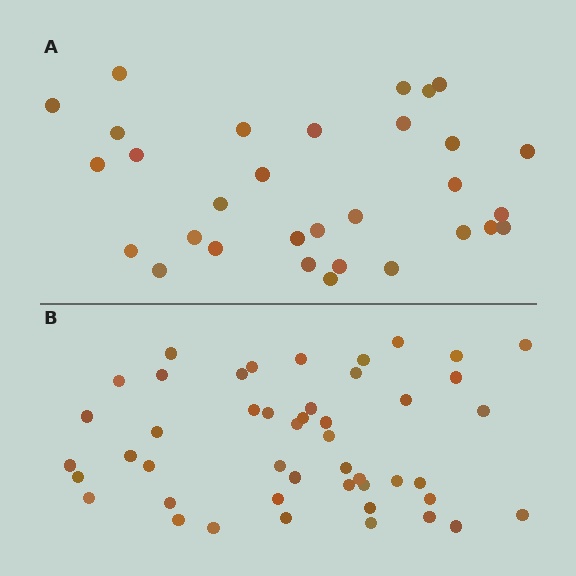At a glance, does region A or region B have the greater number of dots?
Region B (the bottom region) has more dots.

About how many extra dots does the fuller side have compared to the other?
Region B has approximately 15 more dots than region A.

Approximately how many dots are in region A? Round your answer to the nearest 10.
About 30 dots. (The exact count is 31, which rounds to 30.)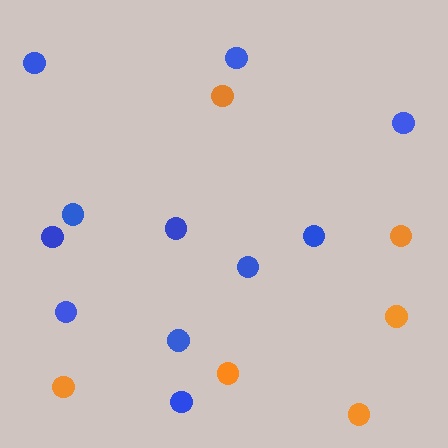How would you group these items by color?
There are 2 groups: one group of orange circles (6) and one group of blue circles (11).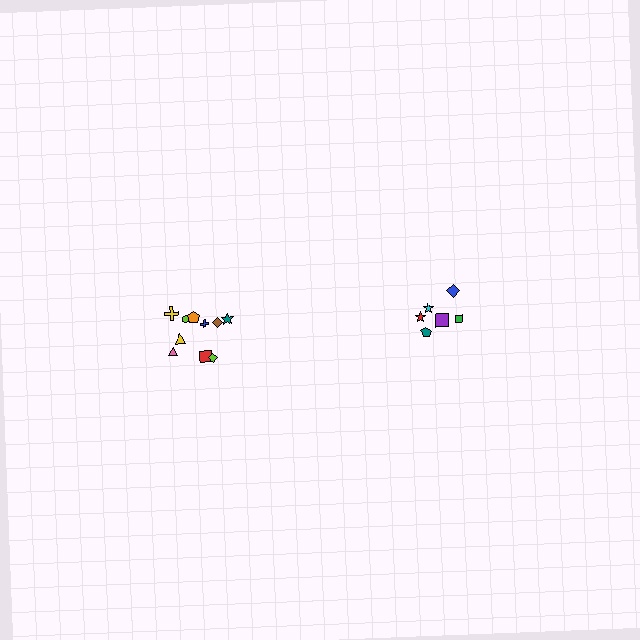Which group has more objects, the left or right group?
The left group.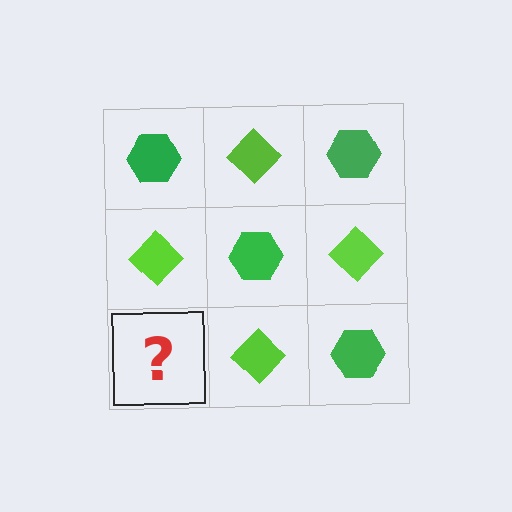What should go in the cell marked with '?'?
The missing cell should contain a green hexagon.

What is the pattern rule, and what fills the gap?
The rule is that it alternates green hexagon and lime diamond in a checkerboard pattern. The gap should be filled with a green hexagon.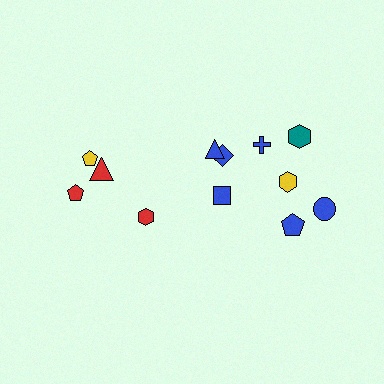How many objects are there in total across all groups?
There are 12 objects.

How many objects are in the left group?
There are 4 objects.